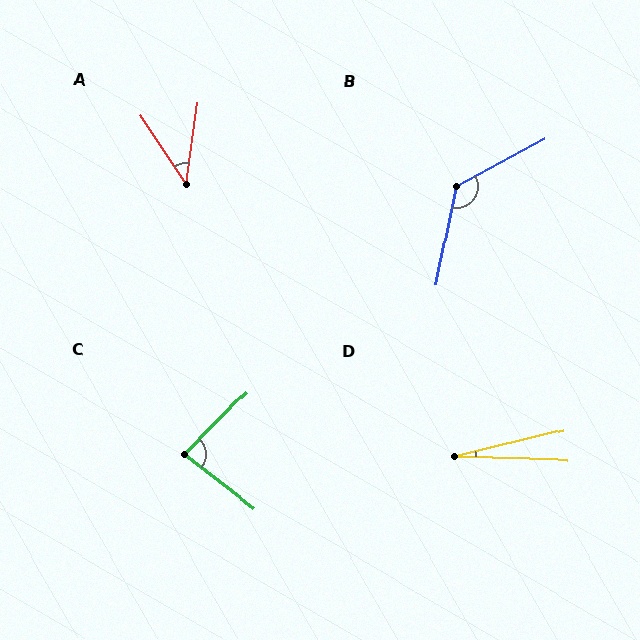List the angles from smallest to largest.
D (15°), A (42°), C (82°), B (129°).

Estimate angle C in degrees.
Approximately 82 degrees.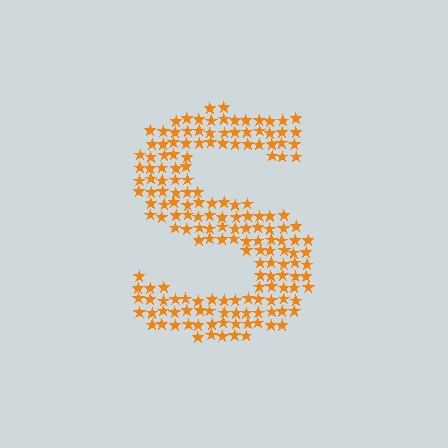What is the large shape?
The large shape is the letter S.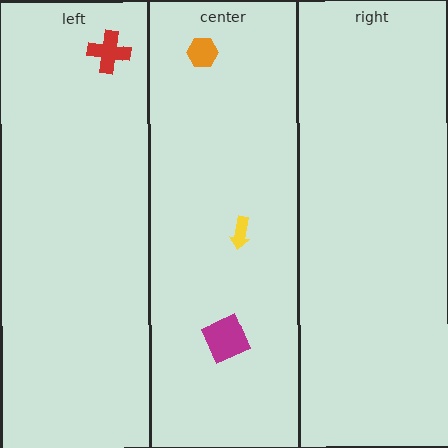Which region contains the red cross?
The left region.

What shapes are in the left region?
The red cross.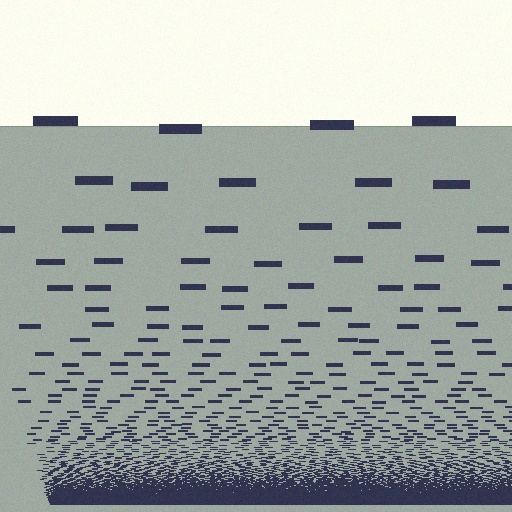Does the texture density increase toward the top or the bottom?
Density increases toward the bottom.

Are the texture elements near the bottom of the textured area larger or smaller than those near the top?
Smaller. The gradient is inverted — elements near the bottom are smaller and denser.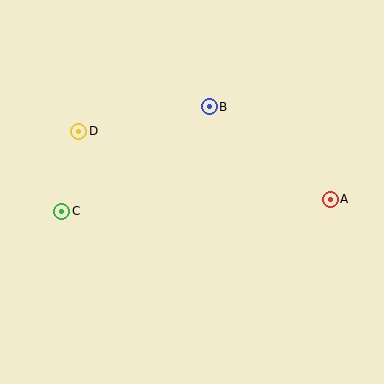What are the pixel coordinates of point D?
Point D is at (79, 131).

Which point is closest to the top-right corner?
Point B is closest to the top-right corner.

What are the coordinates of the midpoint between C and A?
The midpoint between C and A is at (196, 205).